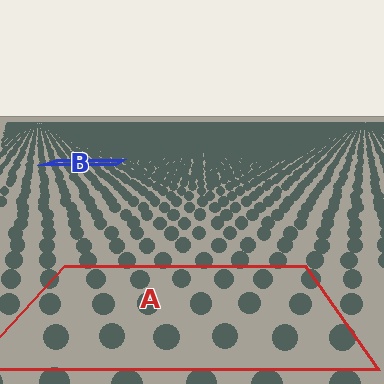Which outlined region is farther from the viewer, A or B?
Region B is farther from the viewer — the texture elements inside it appear smaller and more densely packed.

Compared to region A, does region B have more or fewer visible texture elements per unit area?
Region B has more texture elements per unit area — they are packed more densely because it is farther away.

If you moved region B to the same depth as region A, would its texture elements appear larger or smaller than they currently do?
They would appear larger. At a closer depth, the same texture elements are projected at a bigger on-screen size.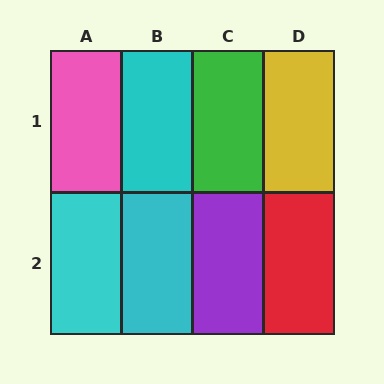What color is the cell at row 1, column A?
Pink.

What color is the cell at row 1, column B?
Cyan.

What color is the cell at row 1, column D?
Yellow.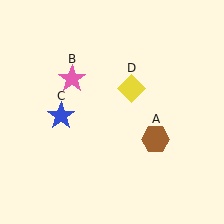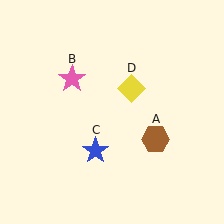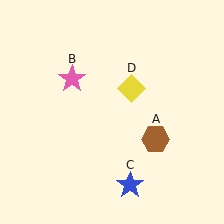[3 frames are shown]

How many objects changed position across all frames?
1 object changed position: blue star (object C).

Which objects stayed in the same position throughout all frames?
Brown hexagon (object A) and pink star (object B) and yellow diamond (object D) remained stationary.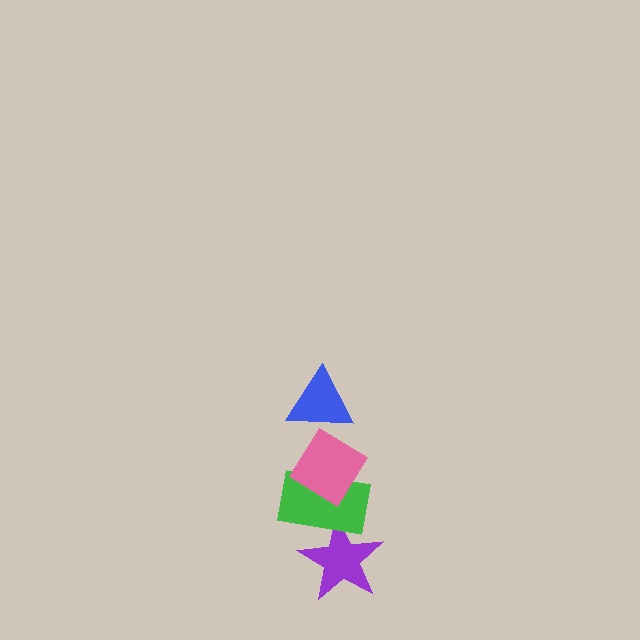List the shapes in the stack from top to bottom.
From top to bottom: the blue triangle, the pink diamond, the green rectangle, the purple star.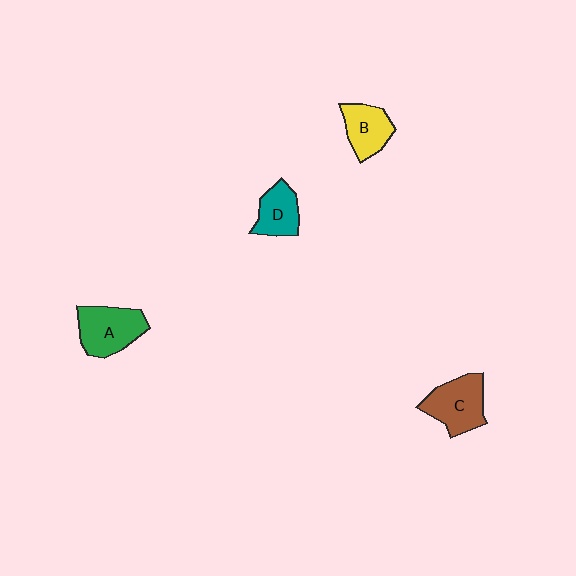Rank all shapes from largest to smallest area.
From largest to smallest: A (green), C (brown), B (yellow), D (teal).